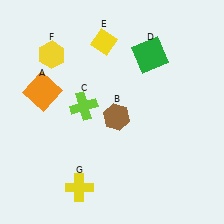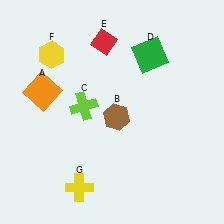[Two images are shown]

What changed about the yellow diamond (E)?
In Image 1, E is yellow. In Image 2, it changed to red.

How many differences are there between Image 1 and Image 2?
There is 1 difference between the two images.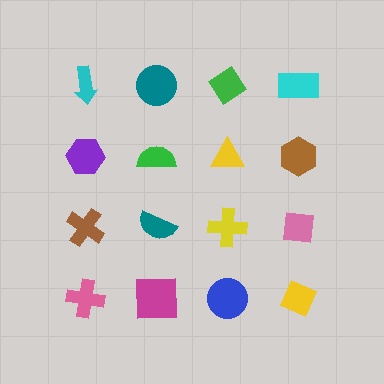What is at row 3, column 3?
A yellow cross.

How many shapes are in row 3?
4 shapes.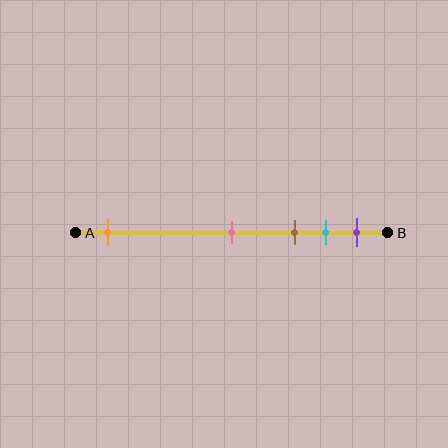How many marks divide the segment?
There are 5 marks dividing the segment.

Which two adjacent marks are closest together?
The cyan and purple marks are the closest adjacent pair.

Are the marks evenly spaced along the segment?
No, the marks are not evenly spaced.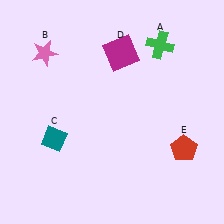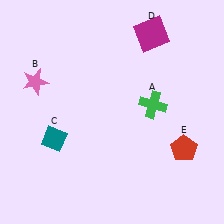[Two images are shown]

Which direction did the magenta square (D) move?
The magenta square (D) moved right.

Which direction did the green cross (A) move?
The green cross (A) moved down.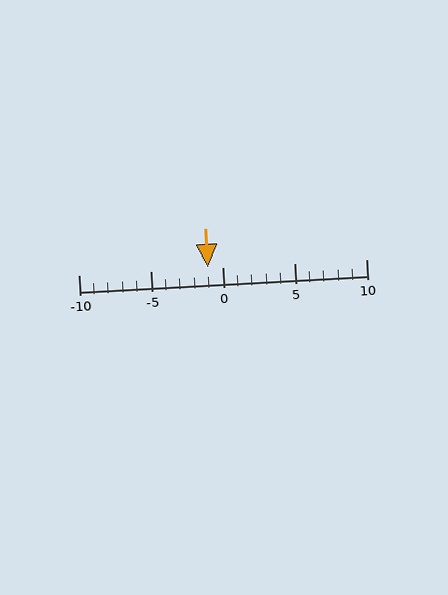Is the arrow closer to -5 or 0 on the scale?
The arrow is closer to 0.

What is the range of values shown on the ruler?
The ruler shows values from -10 to 10.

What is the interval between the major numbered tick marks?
The major tick marks are spaced 5 units apart.